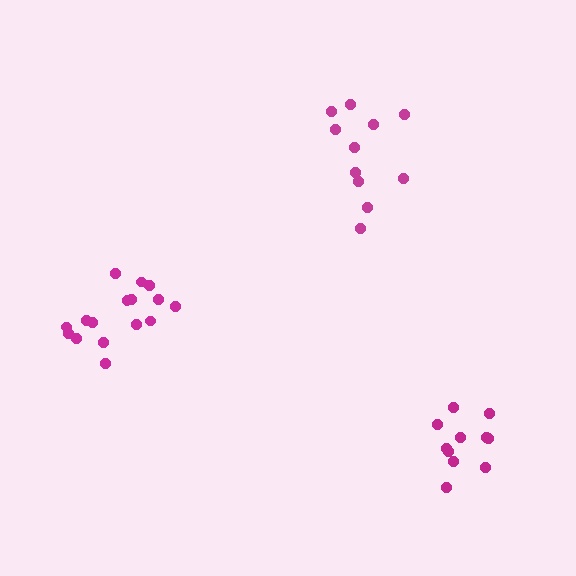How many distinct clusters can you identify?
There are 3 distinct clusters.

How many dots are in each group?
Group 1: 11 dots, Group 2: 16 dots, Group 3: 11 dots (38 total).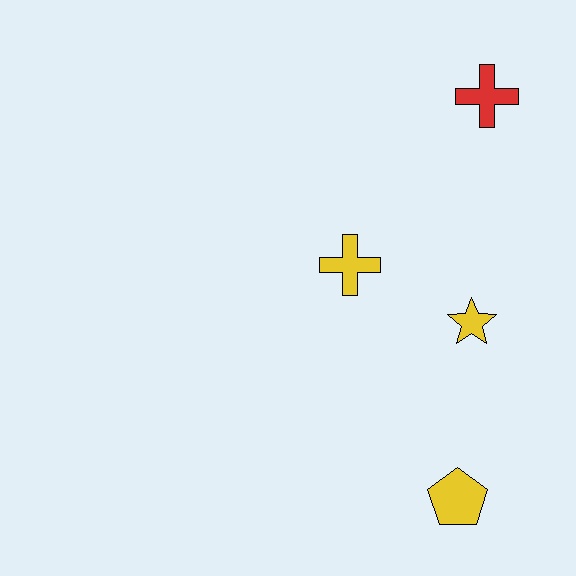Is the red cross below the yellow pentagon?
No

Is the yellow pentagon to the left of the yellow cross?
No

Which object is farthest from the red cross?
The yellow pentagon is farthest from the red cross.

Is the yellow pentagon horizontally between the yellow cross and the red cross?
Yes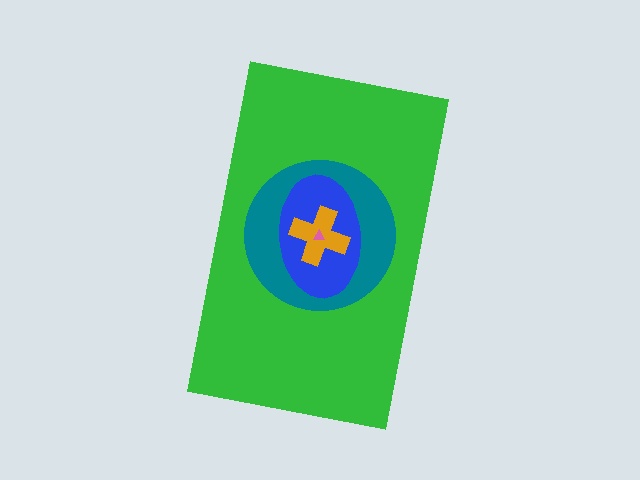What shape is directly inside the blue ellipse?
The orange cross.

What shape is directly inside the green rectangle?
The teal circle.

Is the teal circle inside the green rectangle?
Yes.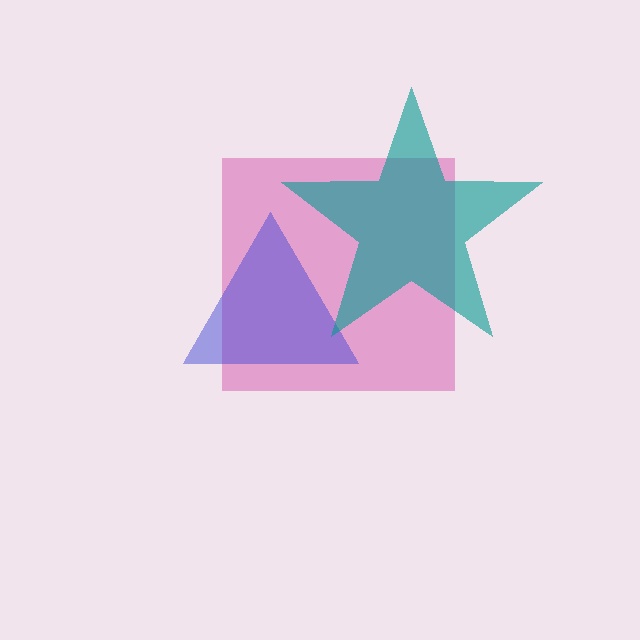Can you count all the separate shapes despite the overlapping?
Yes, there are 3 separate shapes.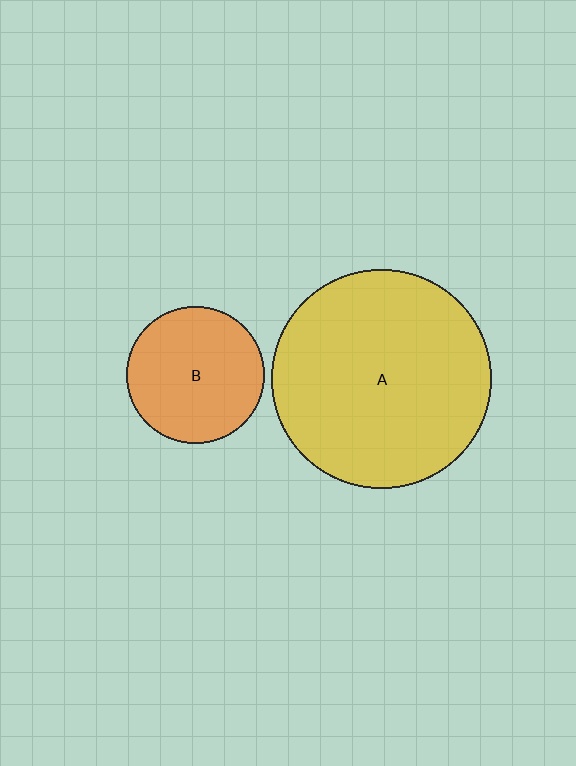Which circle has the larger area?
Circle A (yellow).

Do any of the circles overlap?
No, none of the circles overlap.